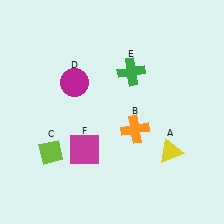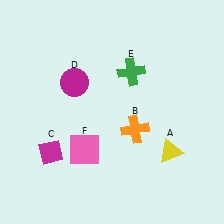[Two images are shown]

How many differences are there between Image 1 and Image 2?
There are 2 differences between the two images.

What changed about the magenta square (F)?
In Image 1, F is magenta. In Image 2, it changed to pink.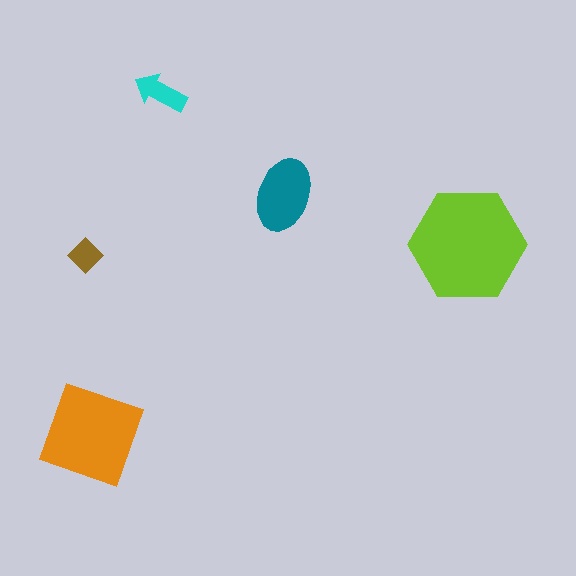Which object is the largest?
The lime hexagon.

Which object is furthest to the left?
The brown diamond is leftmost.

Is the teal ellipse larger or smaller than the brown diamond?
Larger.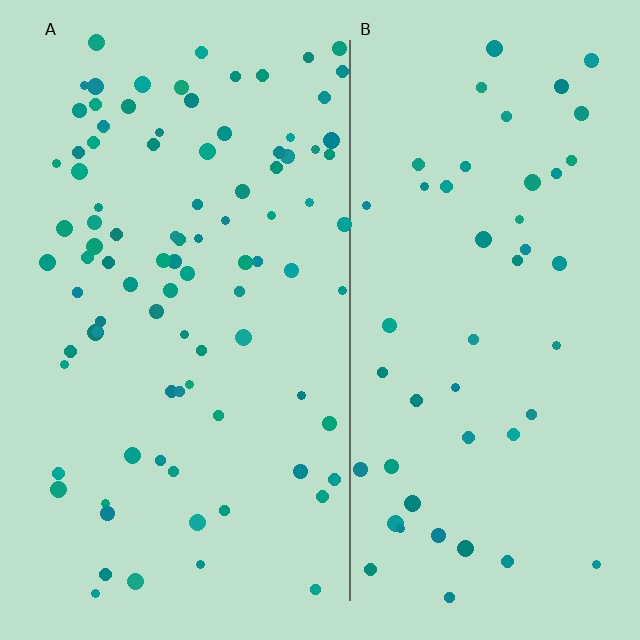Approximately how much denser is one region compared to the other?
Approximately 1.9× — region A over region B.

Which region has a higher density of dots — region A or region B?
A (the left).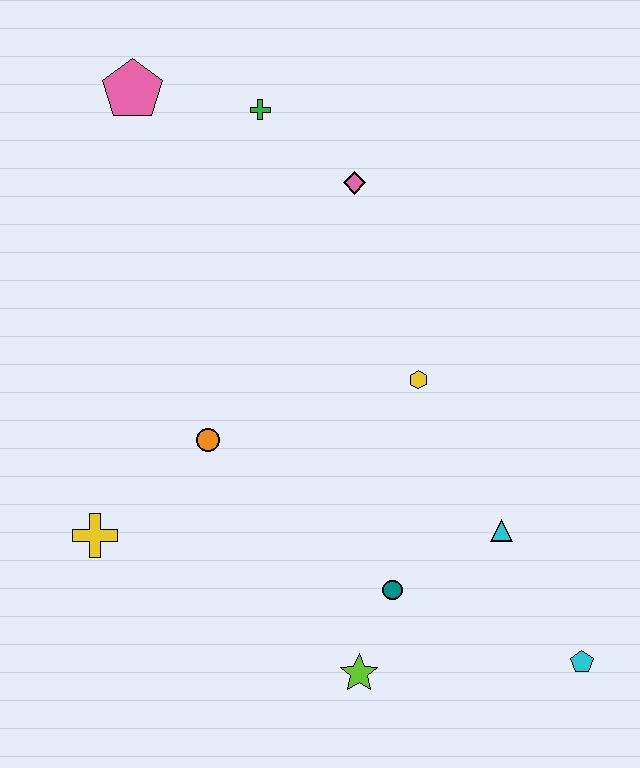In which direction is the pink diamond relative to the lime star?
The pink diamond is above the lime star.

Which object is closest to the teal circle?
The lime star is closest to the teal circle.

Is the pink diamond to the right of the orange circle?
Yes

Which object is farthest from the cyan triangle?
The pink pentagon is farthest from the cyan triangle.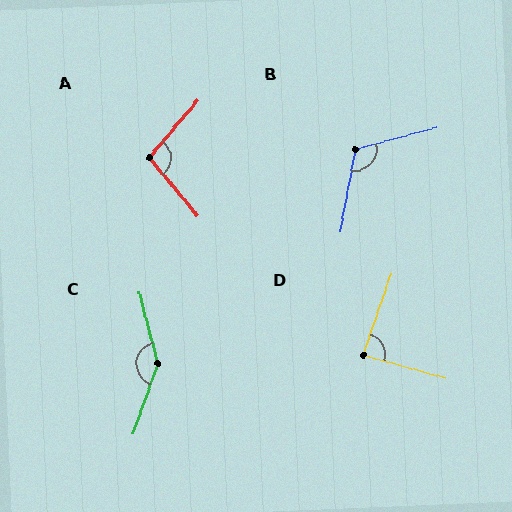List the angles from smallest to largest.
D (86°), A (100°), B (116°), C (147°).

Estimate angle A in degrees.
Approximately 100 degrees.